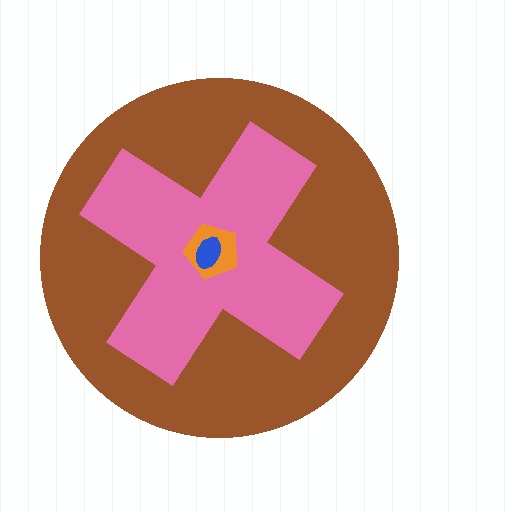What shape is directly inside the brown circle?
The pink cross.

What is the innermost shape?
The blue ellipse.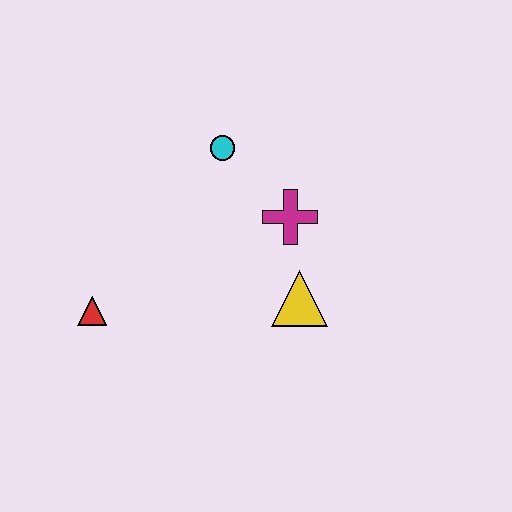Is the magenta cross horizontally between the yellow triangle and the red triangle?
Yes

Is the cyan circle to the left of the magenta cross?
Yes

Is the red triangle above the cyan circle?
No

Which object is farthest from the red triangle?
The magenta cross is farthest from the red triangle.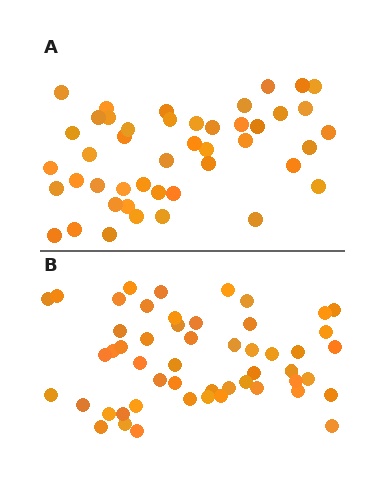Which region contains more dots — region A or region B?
Region B (the bottom region) has more dots.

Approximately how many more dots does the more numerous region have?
Region B has roughly 8 or so more dots than region A.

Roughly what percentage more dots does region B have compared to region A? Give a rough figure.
About 15% more.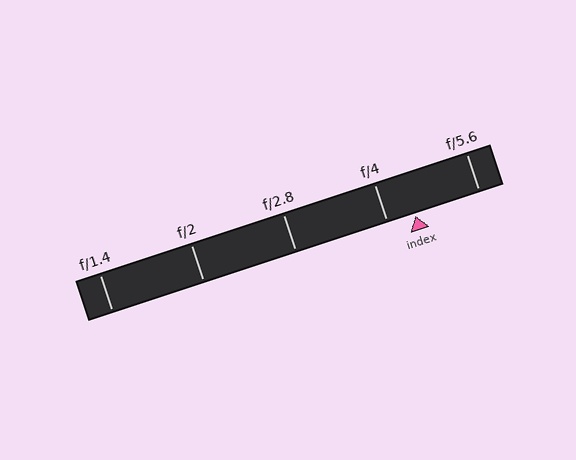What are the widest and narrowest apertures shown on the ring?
The widest aperture shown is f/1.4 and the narrowest is f/5.6.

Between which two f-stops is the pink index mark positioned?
The index mark is between f/4 and f/5.6.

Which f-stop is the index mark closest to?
The index mark is closest to f/4.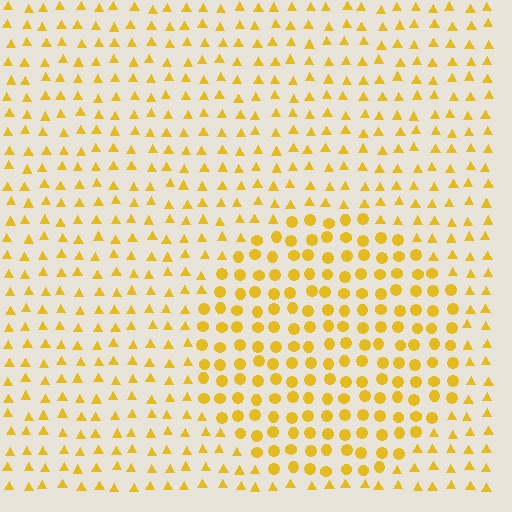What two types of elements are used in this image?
The image uses circles inside the circle region and triangles outside it.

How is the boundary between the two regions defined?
The boundary is defined by a change in element shape: circles inside vs. triangles outside. All elements share the same color and spacing.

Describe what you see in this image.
The image is filled with small yellow elements arranged in a uniform grid. A circle-shaped region contains circles, while the surrounding area contains triangles. The boundary is defined purely by the change in element shape.